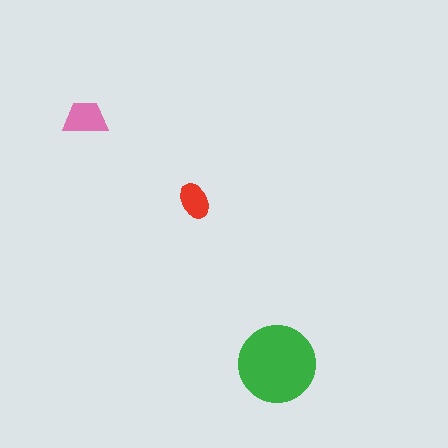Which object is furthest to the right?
The green circle is rightmost.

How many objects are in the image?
There are 3 objects in the image.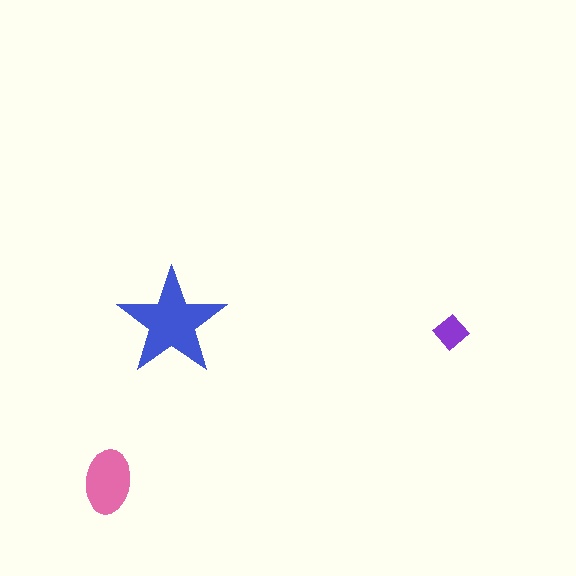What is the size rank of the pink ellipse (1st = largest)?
2nd.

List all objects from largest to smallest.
The blue star, the pink ellipse, the purple diamond.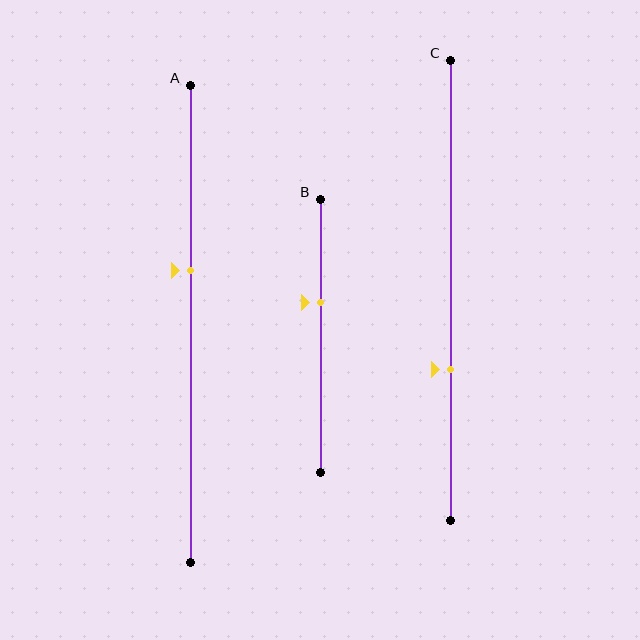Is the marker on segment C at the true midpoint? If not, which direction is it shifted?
No, the marker on segment C is shifted downward by about 17% of the segment length.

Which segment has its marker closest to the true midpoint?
Segment A has its marker closest to the true midpoint.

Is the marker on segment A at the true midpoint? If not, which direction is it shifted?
No, the marker on segment A is shifted upward by about 11% of the segment length.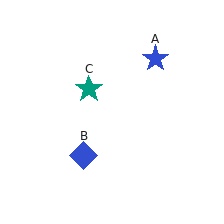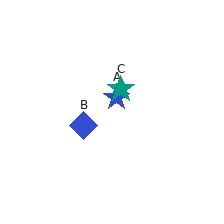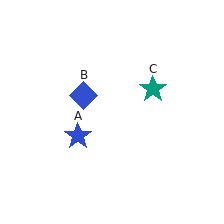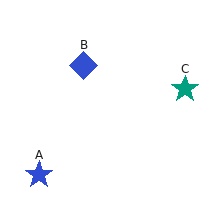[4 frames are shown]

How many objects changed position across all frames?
3 objects changed position: blue star (object A), blue diamond (object B), teal star (object C).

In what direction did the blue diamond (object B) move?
The blue diamond (object B) moved up.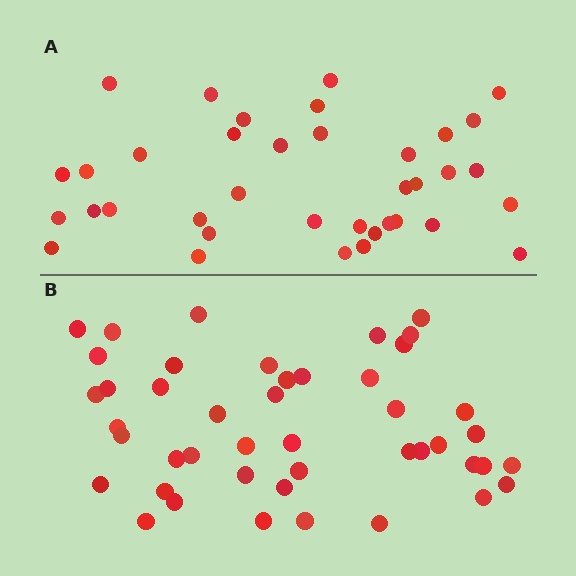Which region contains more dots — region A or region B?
Region B (the bottom region) has more dots.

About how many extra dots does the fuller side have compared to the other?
Region B has roughly 8 or so more dots than region A.